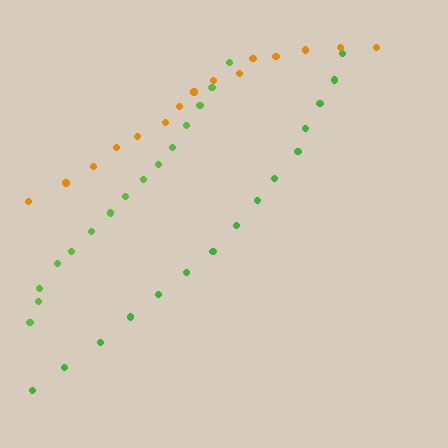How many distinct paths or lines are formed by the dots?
There are 3 distinct paths.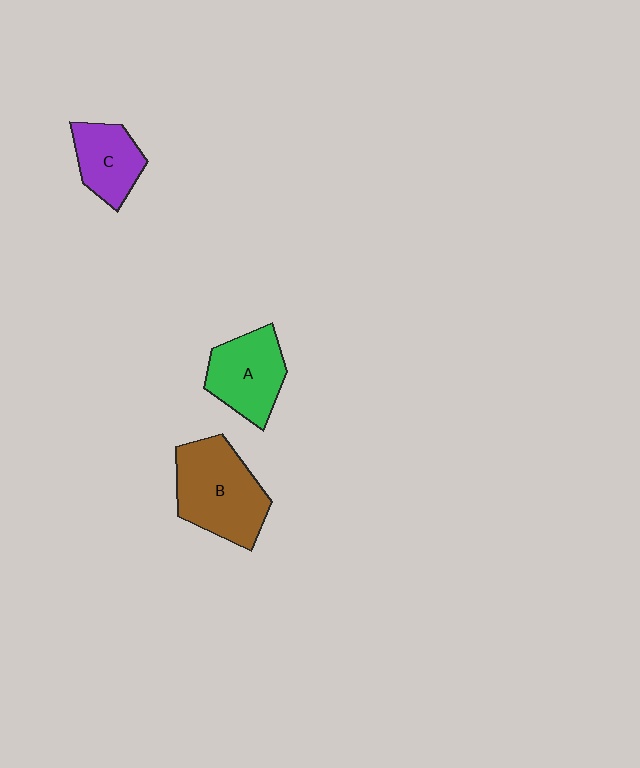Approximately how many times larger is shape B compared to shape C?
Approximately 1.7 times.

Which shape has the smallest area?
Shape C (purple).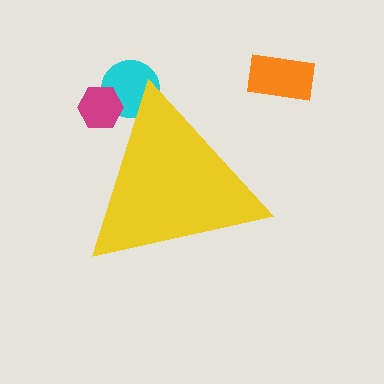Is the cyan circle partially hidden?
Yes, the cyan circle is partially hidden behind the yellow triangle.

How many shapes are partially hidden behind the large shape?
2 shapes are partially hidden.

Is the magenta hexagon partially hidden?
Yes, the magenta hexagon is partially hidden behind the yellow triangle.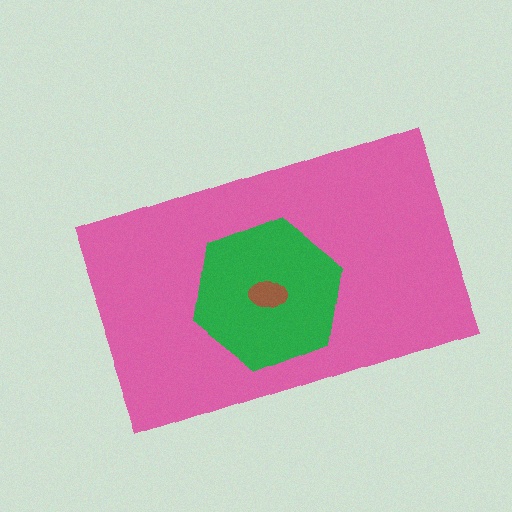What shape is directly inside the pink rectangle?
The green hexagon.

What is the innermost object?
The brown ellipse.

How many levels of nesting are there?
3.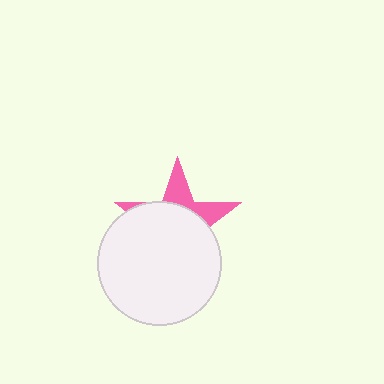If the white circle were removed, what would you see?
You would see the complete pink star.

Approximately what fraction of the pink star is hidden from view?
Roughly 69% of the pink star is hidden behind the white circle.